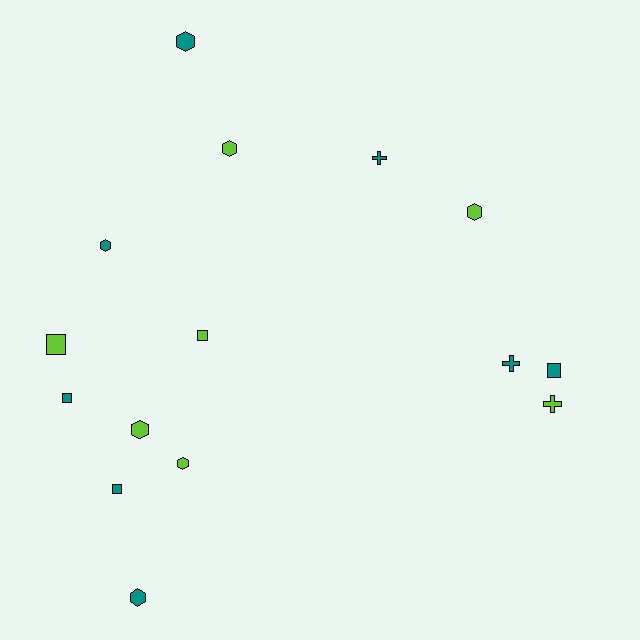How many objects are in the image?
There are 15 objects.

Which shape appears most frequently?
Hexagon, with 7 objects.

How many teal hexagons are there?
There are 3 teal hexagons.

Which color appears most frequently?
Teal, with 8 objects.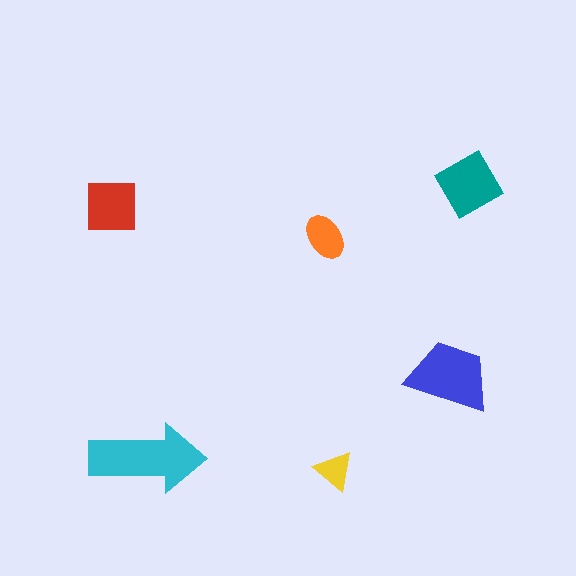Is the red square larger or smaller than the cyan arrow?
Smaller.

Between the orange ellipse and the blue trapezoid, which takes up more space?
The blue trapezoid.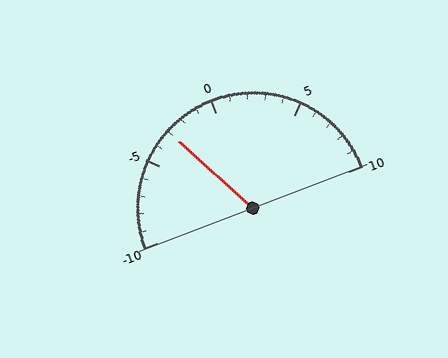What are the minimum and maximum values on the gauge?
The gauge ranges from -10 to 10.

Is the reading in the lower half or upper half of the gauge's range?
The reading is in the lower half of the range (-10 to 10).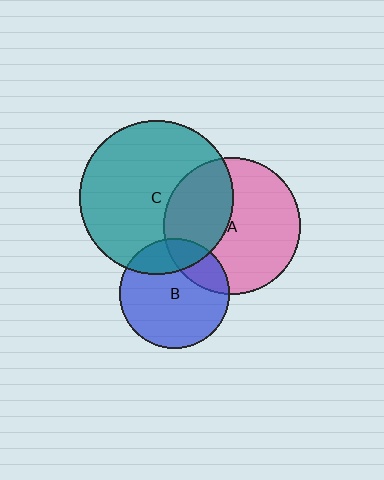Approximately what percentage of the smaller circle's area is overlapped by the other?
Approximately 20%.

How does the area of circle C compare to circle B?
Approximately 2.0 times.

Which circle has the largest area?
Circle C (teal).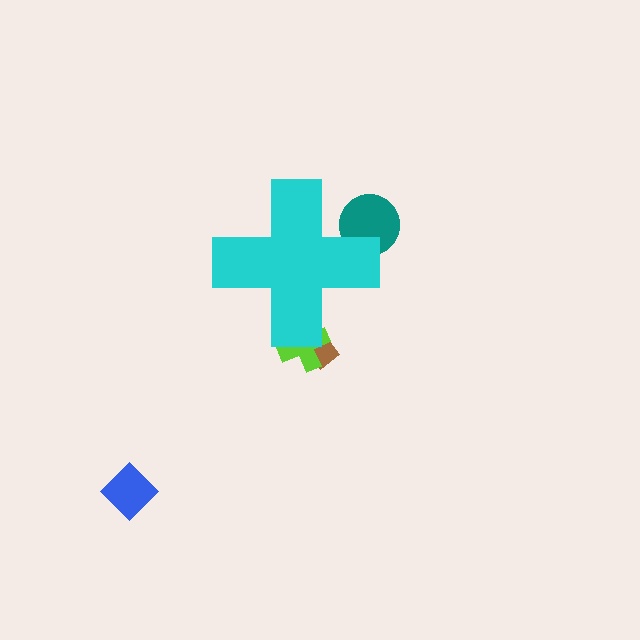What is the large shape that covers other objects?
A cyan cross.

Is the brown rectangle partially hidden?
Yes, the brown rectangle is partially hidden behind the cyan cross.